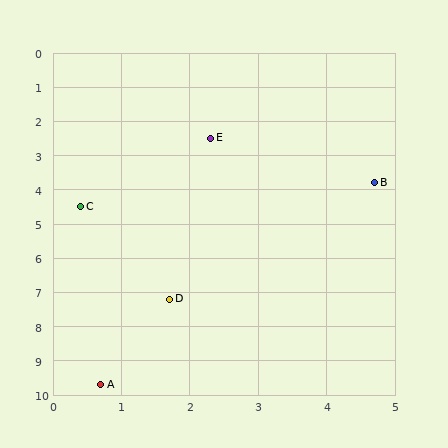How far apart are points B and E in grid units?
Points B and E are about 2.7 grid units apart.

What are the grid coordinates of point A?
Point A is at approximately (0.7, 9.7).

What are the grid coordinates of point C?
Point C is at approximately (0.4, 4.5).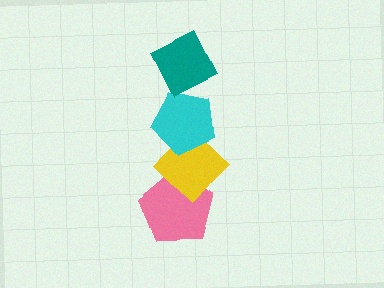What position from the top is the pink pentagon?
The pink pentagon is 4th from the top.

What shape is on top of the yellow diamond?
The cyan pentagon is on top of the yellow diamond.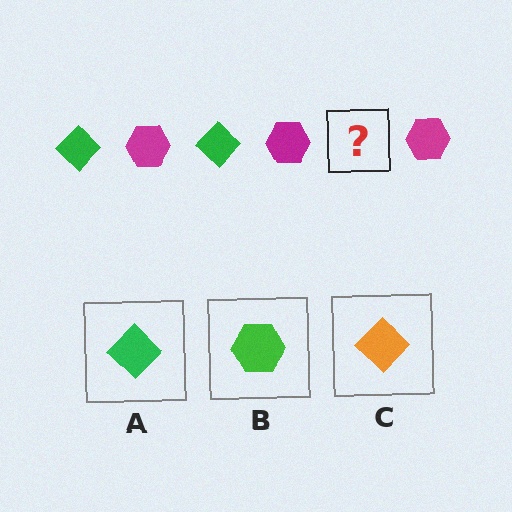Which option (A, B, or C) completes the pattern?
A.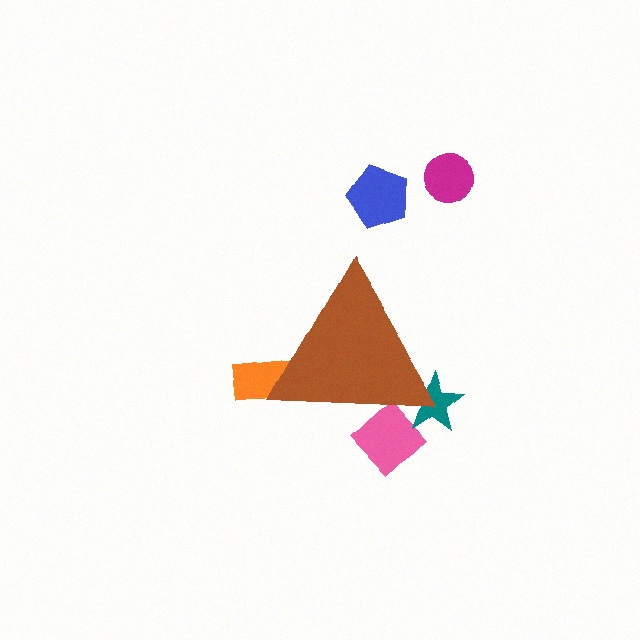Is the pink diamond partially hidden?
Yes, the pink diamond is partially hidden behind the brown triangle.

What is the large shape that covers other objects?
A brown triangle.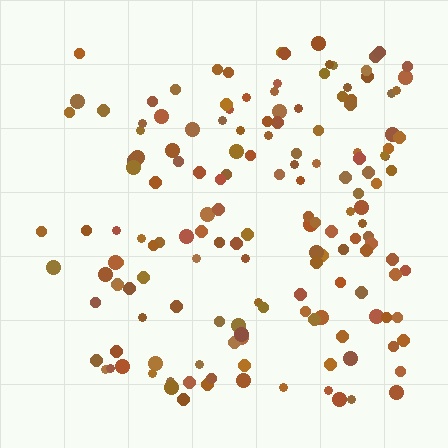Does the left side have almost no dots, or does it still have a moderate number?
Still a moderate number, just noticeably fewer than the right.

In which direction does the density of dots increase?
From left to right, with the right side densest.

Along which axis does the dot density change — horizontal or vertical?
Horizontal.